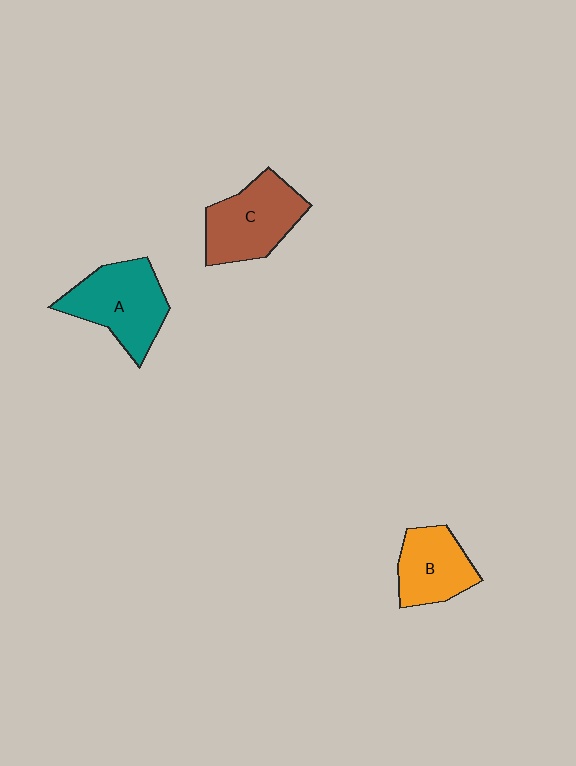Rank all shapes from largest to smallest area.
From largest to smallest: A (teal), C (brown), B (orange).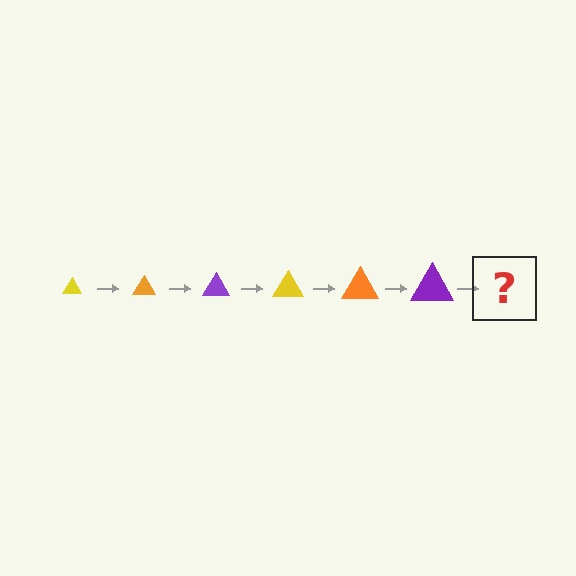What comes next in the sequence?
The next element should be a yellow triangle, larger than the previous one.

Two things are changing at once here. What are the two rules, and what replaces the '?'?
The two rules are that the triangle grows larger each step and the color cycles through yellow, orange, and purple. The '?' should be a yellow triangle, larger than the previous one.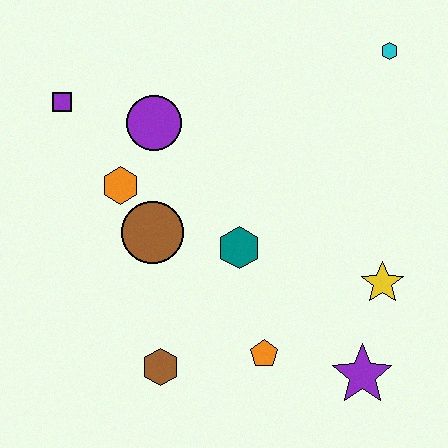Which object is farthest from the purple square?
The purple star is farthest from the purple square.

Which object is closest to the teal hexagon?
The brown circle is closest to the teal hexagon.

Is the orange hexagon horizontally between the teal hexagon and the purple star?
No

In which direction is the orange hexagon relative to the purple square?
The orange hexagon is below the purple square.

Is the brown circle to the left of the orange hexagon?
No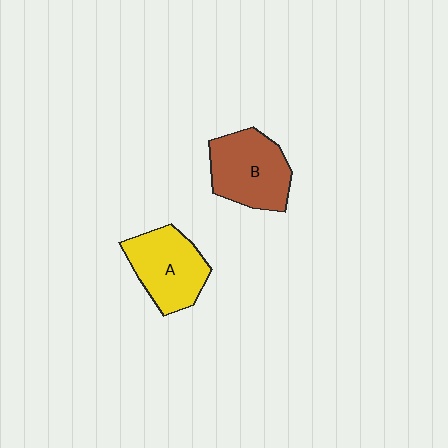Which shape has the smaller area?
Shape A (yellow).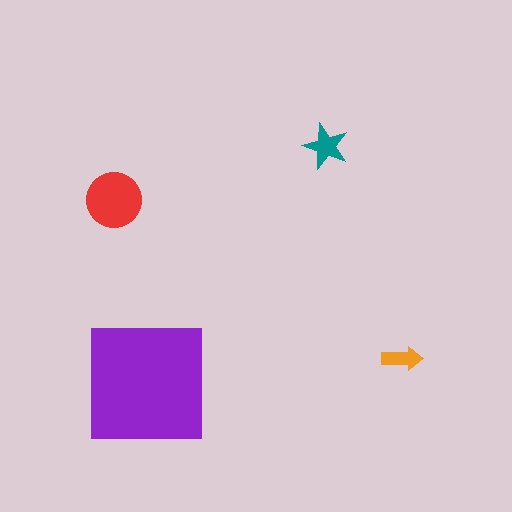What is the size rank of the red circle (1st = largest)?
2nd.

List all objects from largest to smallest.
The purple square, the red circle, the teal star, the orange arrow.